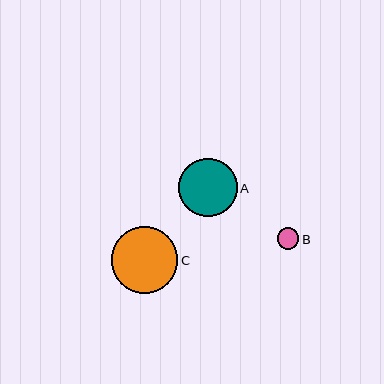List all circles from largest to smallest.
From largest to smallest: C, A, B.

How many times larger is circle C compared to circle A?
Circle C is approximately 1.1 times the size of circle A.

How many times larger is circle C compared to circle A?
Circle C is approximately 1.1 times the size of circle A.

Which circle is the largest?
Circle C is the largest with a size of approximately 67 pixels.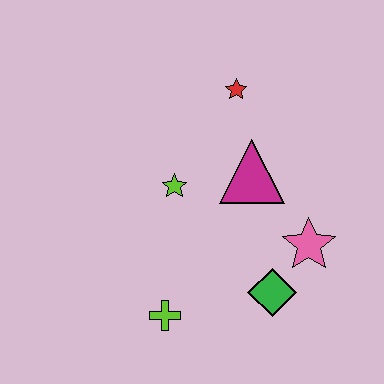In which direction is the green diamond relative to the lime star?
The green diamond is below the lime star.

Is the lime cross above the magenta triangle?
No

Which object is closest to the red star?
The magenta triangle is closest to the red star.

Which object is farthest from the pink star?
The red star is farthest from the pink star.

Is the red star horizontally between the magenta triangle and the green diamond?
No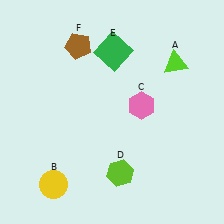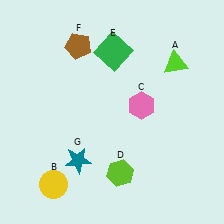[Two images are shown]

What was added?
A teal star (G) was added in Image 2.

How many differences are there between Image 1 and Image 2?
There is 1 difference between the two images.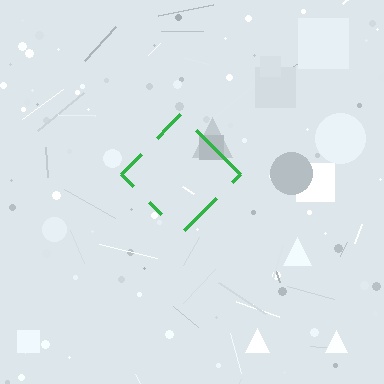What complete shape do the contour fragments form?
The contour fragments form a diamond.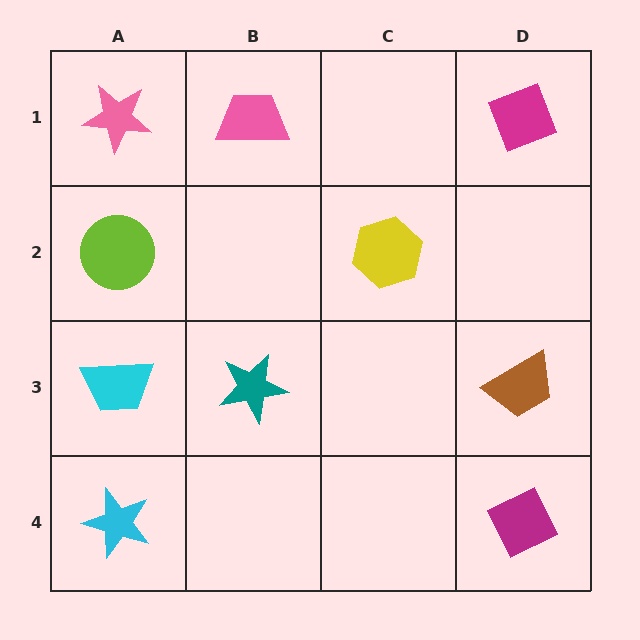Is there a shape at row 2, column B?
No, that cell is empty.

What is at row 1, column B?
A pink trapezoid.